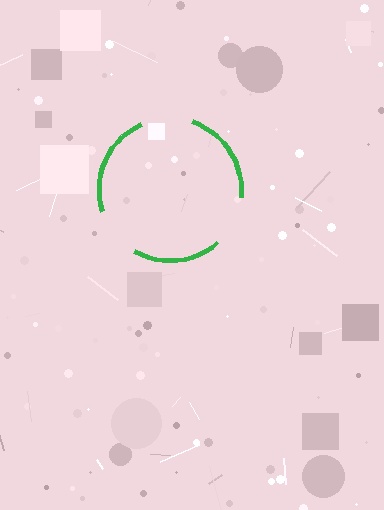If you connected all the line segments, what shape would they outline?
They would outline a circle.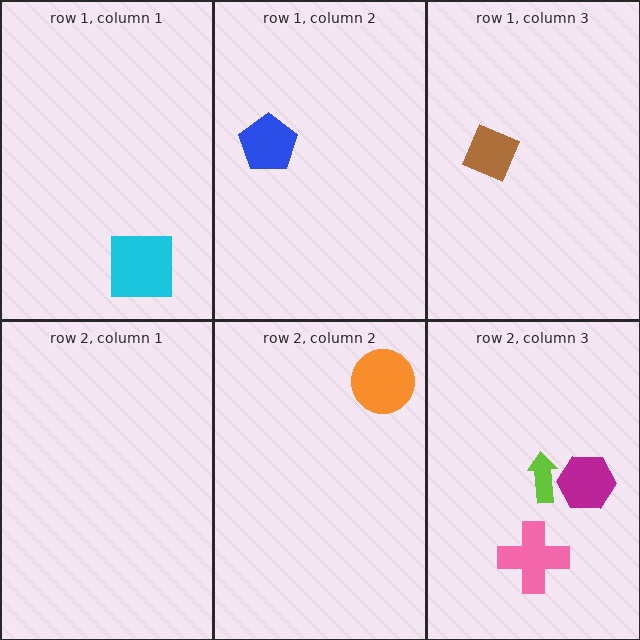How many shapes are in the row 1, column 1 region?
1.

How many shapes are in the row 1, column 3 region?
1.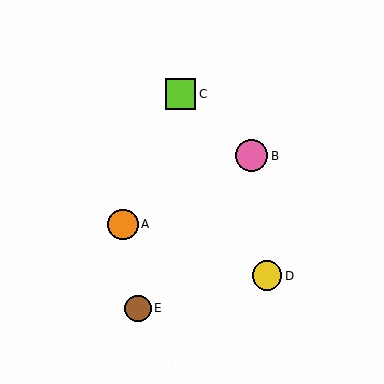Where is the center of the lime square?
The center of the lime square is at (181, 94).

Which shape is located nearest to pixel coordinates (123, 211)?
The orange circle (labeled A) at (123, 224) is nearest to that location.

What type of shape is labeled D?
Shape D is a yellow circle.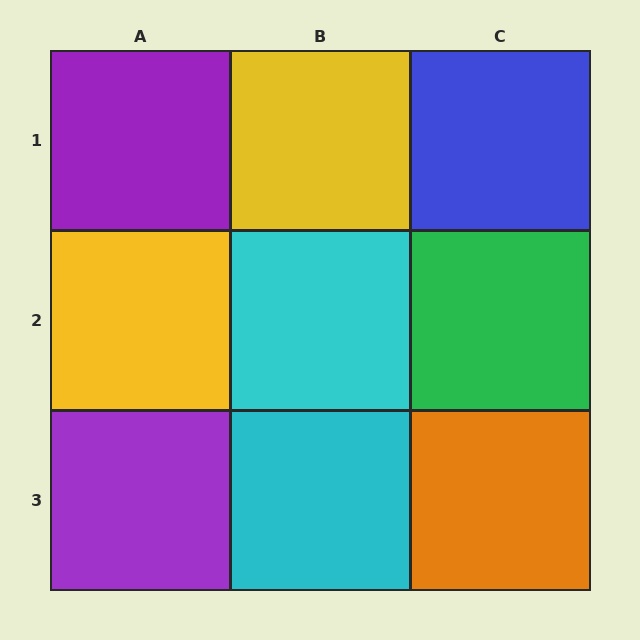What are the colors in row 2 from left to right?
Yellow, cyan, green.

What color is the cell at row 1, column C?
Blue.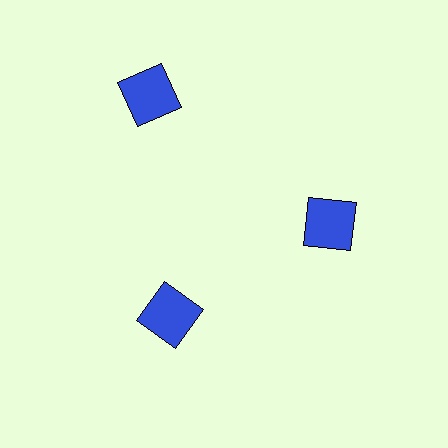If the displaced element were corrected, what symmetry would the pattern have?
It would have 3-fold rotational symmetry — the pattern would map onto itself every 120 degrees.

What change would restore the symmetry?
The symmetry would be restored by moving it inward, back onto the ring so that all 3 squares sit at equal angles and equal distance from the center.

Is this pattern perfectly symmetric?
No. The 3 blue squares are arranged in a ring, but one element near the 11 o'clock position is pushed outward from the center, breaking the 3-fold rotational symmetry.